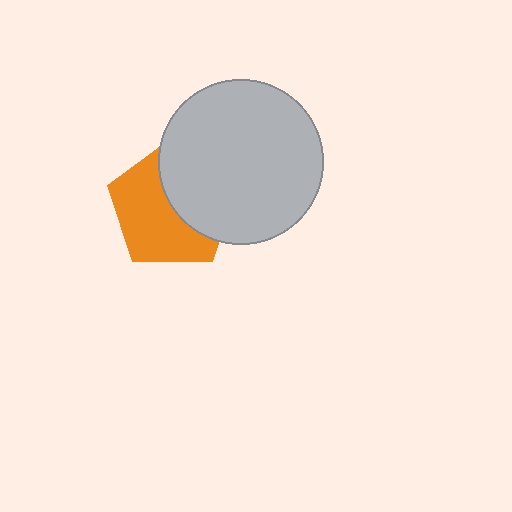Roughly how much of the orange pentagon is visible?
About half of it is visible (roughly 56%).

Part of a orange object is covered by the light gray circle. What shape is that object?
It is a pentagon.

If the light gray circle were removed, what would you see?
You would see the complete orange pentagon.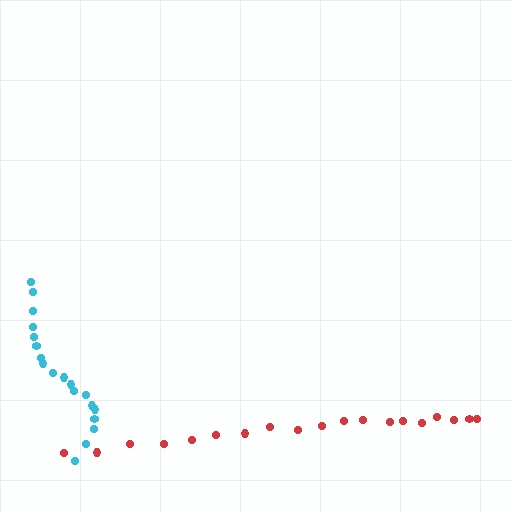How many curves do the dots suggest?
There are 2 distinct paths.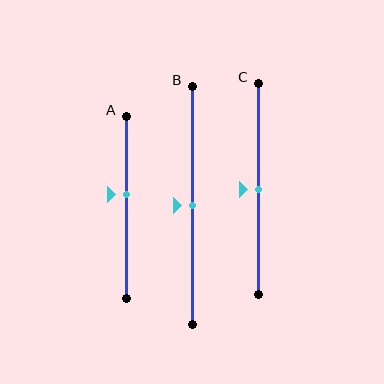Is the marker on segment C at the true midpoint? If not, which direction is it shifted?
Yes, the marker on segment C is at the true midpoint.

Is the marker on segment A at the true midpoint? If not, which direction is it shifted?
No, the marker on segment A is shifted upward by about 7% of the segment length.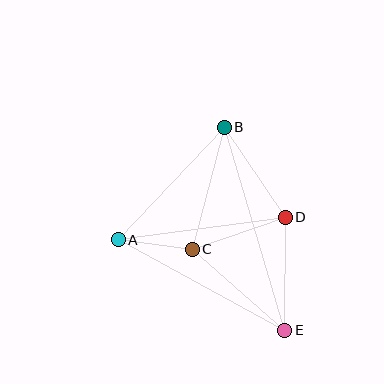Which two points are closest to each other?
Points A and C are closest to each other.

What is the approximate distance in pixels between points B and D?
The distance between B and D is approximately 109 pixels.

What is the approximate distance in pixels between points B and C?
The distance between B and C is approximately 126 pixels.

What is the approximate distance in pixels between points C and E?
The distance between C and E is approximately 123 pixels.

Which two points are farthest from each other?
Points B and E are farthest from each other.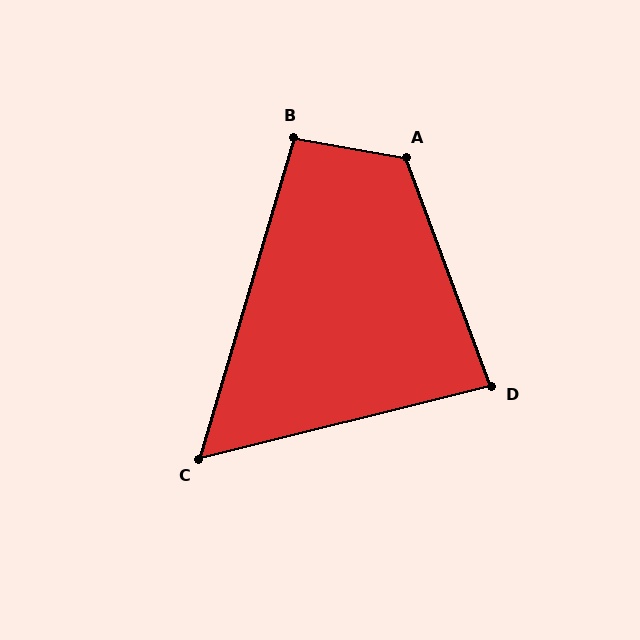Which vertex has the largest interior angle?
A, at approximately 120 degrees.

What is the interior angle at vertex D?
Approximately 83 degrees (acute).